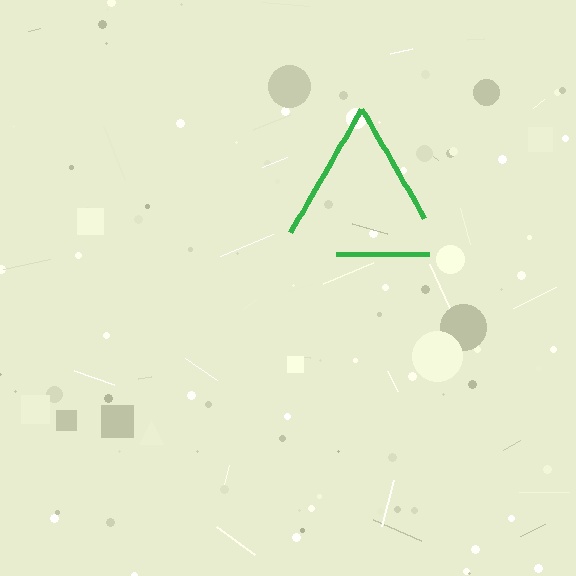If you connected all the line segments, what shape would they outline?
They would outline a triangle.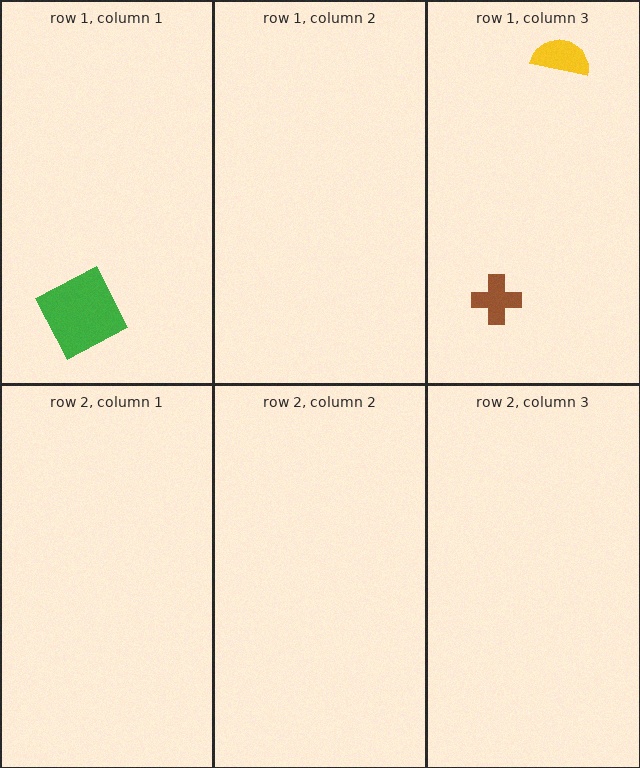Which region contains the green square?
The row 1, column 1 region.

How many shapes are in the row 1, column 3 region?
2.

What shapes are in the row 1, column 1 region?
The green square.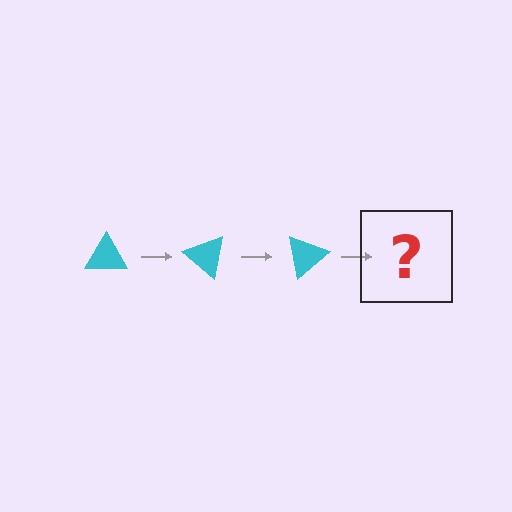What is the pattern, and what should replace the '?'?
The pattern is that the triangle rotates 40 degrees each step. The '?' should be a cyan triangle rotated 120 degrees.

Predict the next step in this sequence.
The next step is a cyan triangle rotated 120 degrees.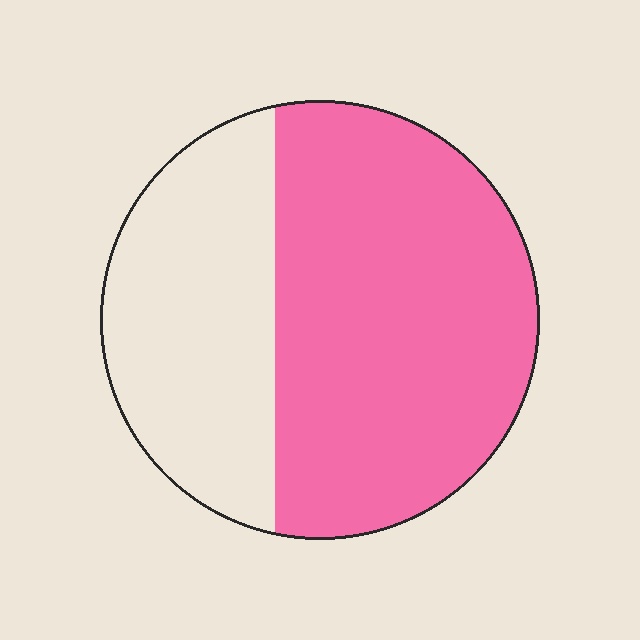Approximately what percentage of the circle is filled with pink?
Approximately 65%.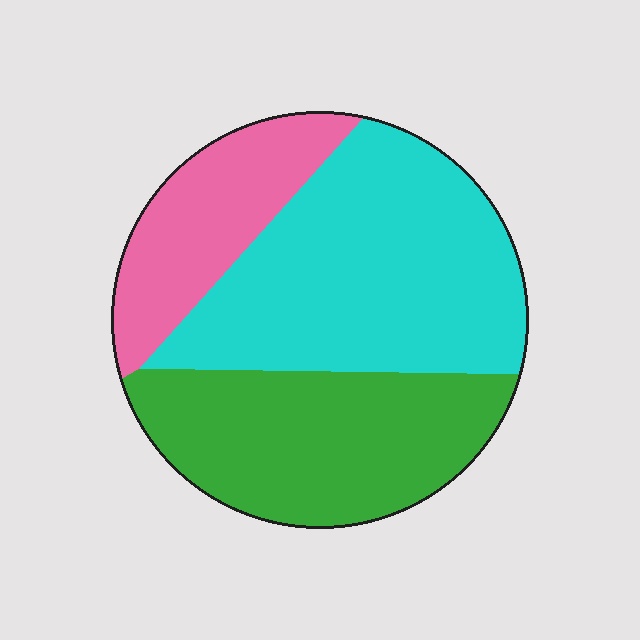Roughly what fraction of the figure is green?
Green takes up about one third (1/3) of the figure.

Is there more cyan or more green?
Cyan.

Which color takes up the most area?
Cyan, at roughly 45%.